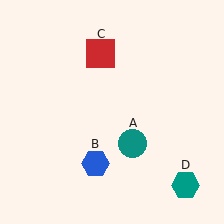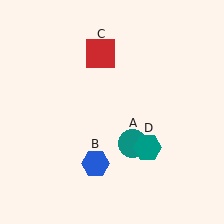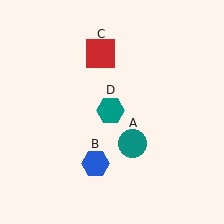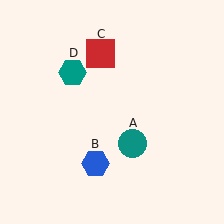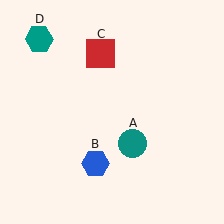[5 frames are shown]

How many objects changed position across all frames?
1 object changed position: teal hexagon (object D).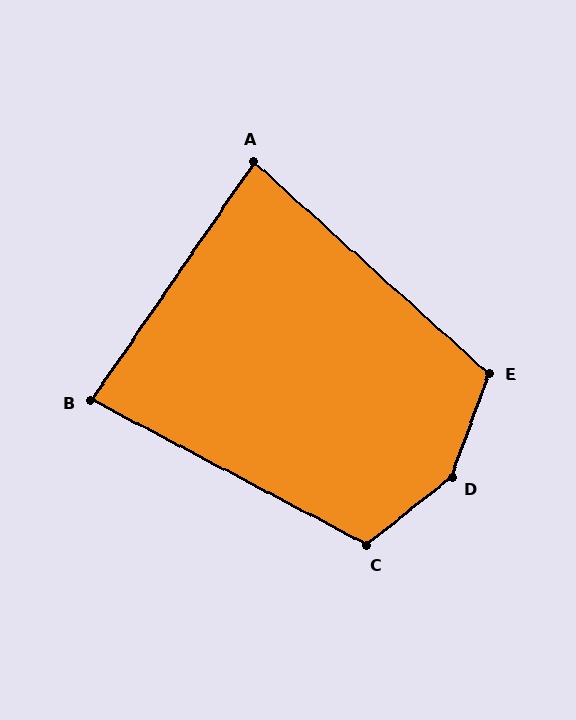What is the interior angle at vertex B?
Approximately 83 degrees (acute).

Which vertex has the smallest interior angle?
A, at approximately 82 degrees.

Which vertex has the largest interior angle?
D, at approximately 149 degrees.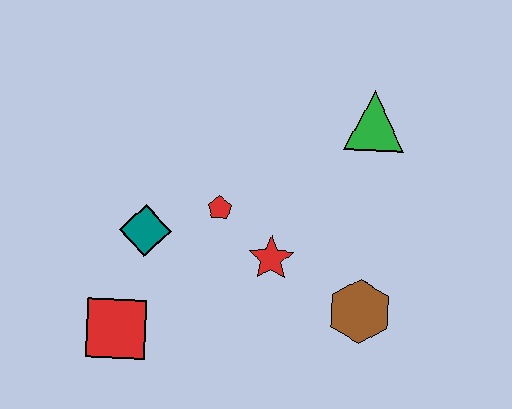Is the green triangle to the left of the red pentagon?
No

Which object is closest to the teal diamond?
The red pentagon is closest to the teal diamond.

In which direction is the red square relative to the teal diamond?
The red square is below the teal diamond.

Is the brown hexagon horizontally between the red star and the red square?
No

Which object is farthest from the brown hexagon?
The red square is farthest from the brown hexagon.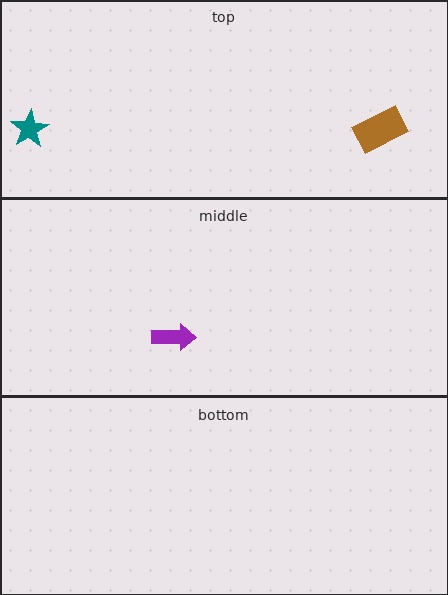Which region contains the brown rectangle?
The top region.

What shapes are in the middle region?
The purple arrow.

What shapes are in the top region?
The teal star, the brown rectangle.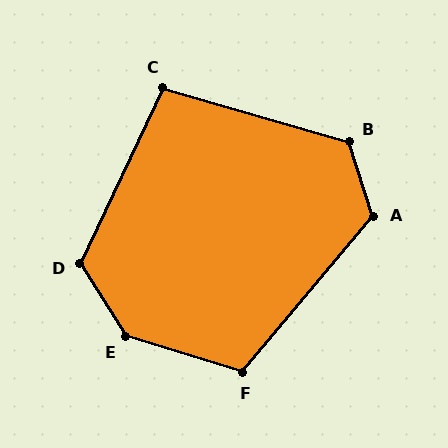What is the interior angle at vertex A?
Approximately 122 degrees (obtuse).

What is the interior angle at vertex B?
Approximately 124 degrees (obtuse).